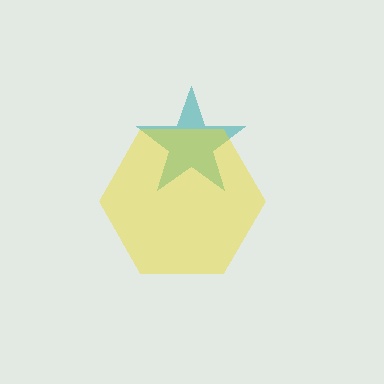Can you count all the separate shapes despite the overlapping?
Yes, there are 2 separate shapes.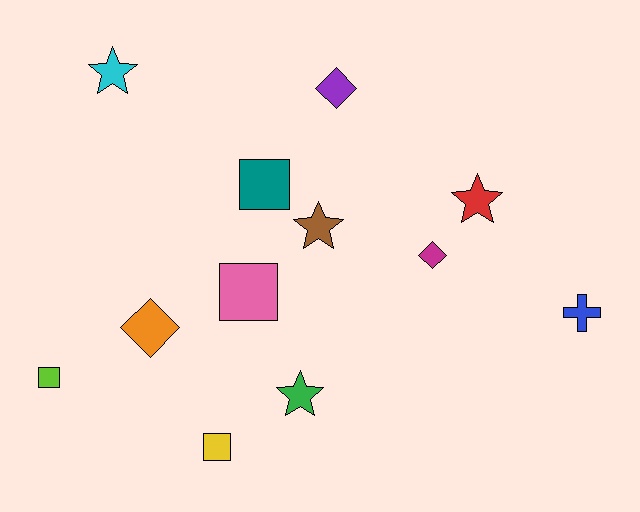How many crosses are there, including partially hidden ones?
There is 1 cross.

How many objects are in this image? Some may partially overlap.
There are 12 objects.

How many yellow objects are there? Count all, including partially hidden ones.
There is 1 yellow object.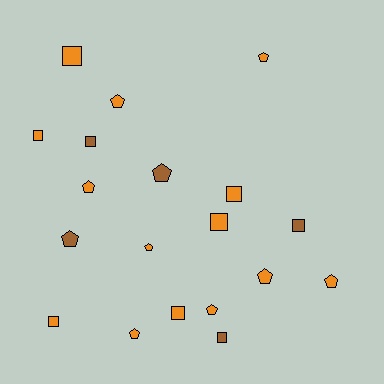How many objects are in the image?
There are 19 objects.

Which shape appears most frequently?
Pentagon, with 10 objects.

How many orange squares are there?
There are 6 orange squares.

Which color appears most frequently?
Orange, with 14 objects.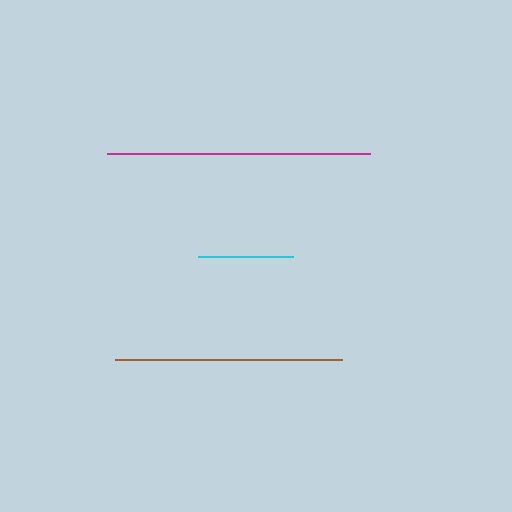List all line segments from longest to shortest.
From longest to shortest: magenta, brown, cyan.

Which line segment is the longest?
The magenta line is the longest at approximately 263 pixels.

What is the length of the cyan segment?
The cyan segment is approximately 95 pixels long.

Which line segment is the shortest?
The cyan line is the shortest at approximately 95 pixels.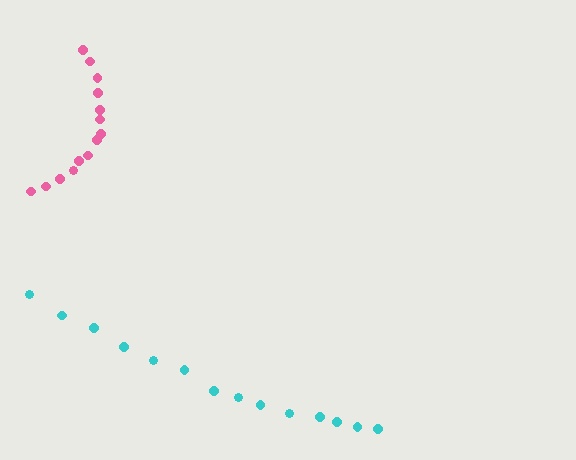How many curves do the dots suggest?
There are 2 distinct paths.